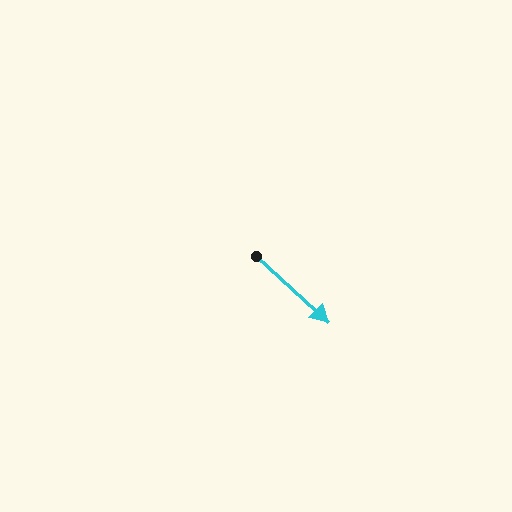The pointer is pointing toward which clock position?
Roughly 4 o'clock.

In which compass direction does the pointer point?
Southeast.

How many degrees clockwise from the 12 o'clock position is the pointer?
Approximately 133 degrees.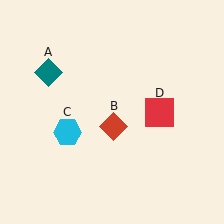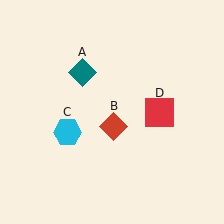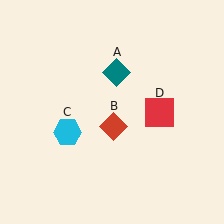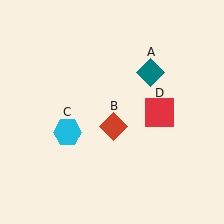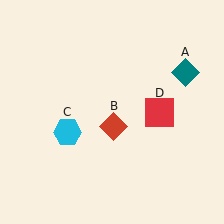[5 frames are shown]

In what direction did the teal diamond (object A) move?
The teal diamond (object A) moved right.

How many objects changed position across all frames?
1 object changed position: teal diamond (object A).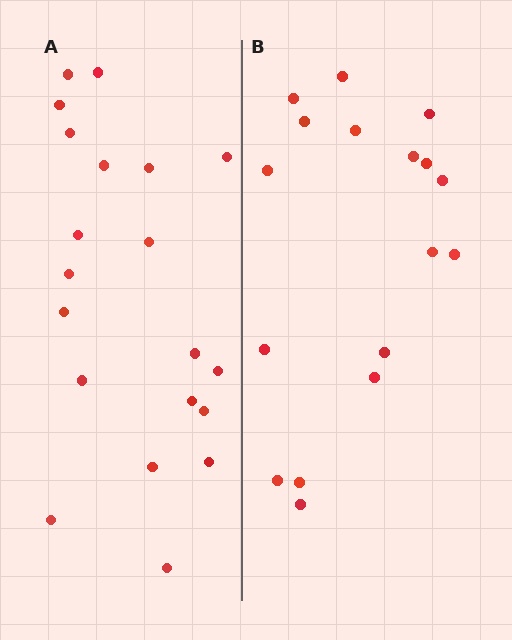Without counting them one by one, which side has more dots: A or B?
Region A (the left region) has more dots.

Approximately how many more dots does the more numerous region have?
Region A has just a few more — roughly 2 or 3 more dots than region B.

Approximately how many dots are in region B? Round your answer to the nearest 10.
About 20 dots. (The exact count is 17, which rounds to 20.)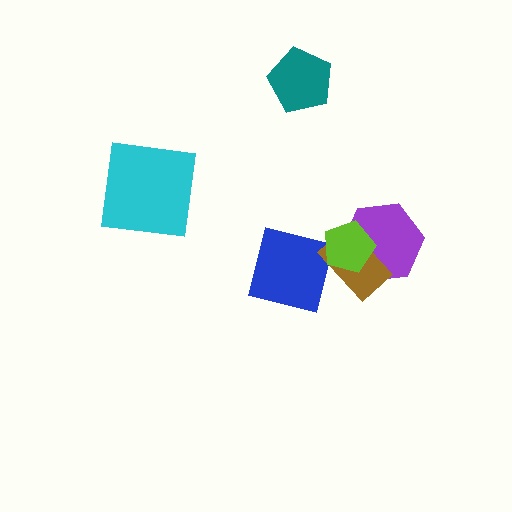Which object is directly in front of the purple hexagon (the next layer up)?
The brown rectangle is directly in front of the purple hexagon.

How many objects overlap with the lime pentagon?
2 objects overlap with the lime pentagon.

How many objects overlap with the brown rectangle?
2 objects overlap with the brown rectangle.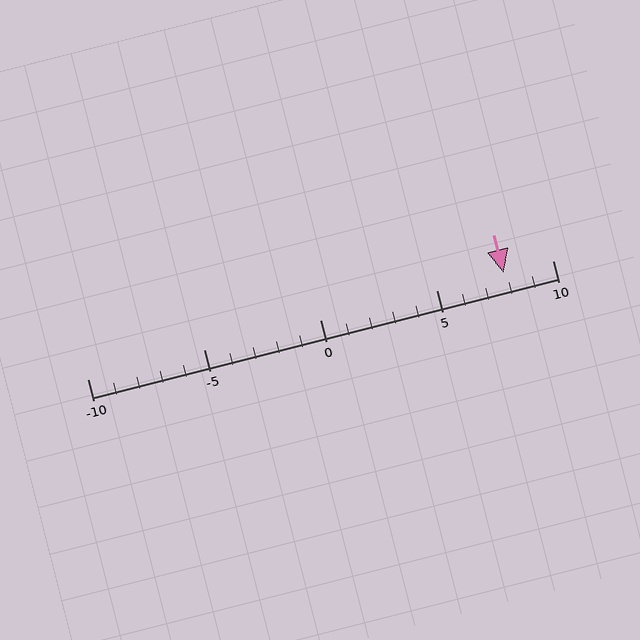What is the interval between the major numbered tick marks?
The major tick marks are spaced 5 units apart.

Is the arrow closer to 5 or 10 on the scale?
The arrow is closer to 10.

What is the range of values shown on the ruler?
The ruler shows values from -10 to 10.